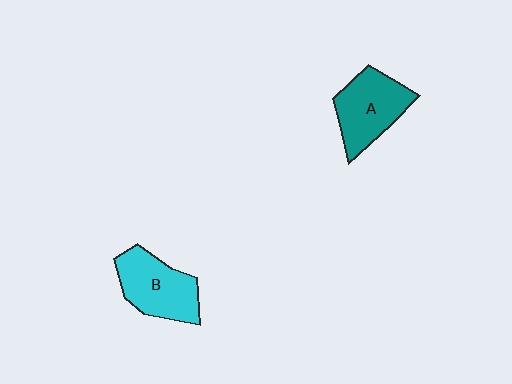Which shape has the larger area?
Shape A (teal).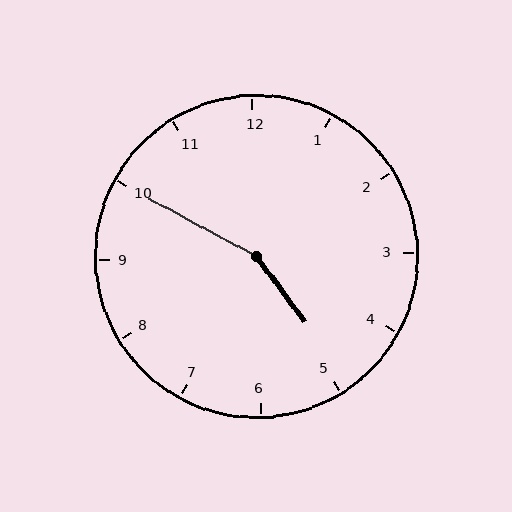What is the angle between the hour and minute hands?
Approximately 155 degrees.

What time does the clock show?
4:50.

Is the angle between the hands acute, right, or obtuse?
It is obtuse.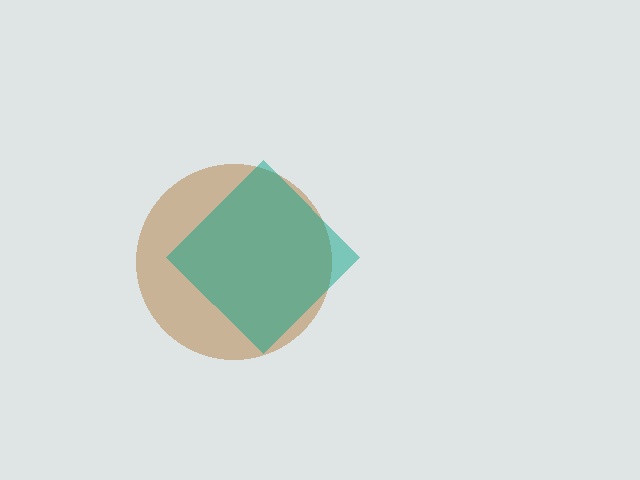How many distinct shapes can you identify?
There are 2 distinct shapes: a brown circle, a teal diamond.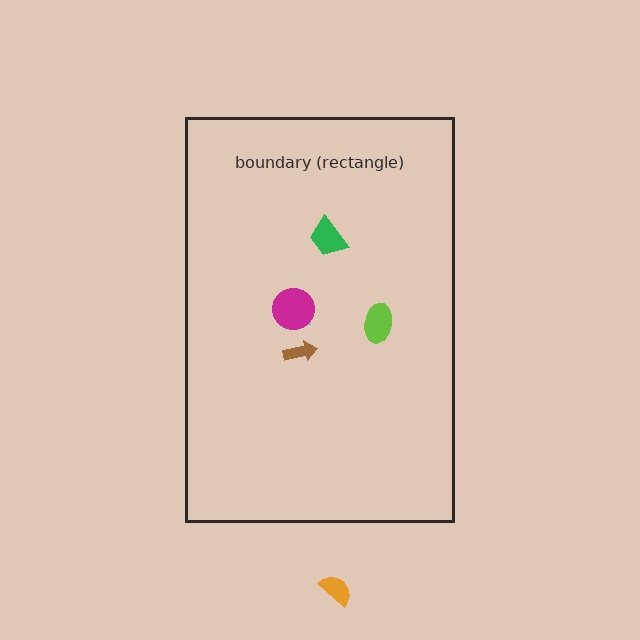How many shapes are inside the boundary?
5 inside, 1 outside.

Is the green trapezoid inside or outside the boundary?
Inside.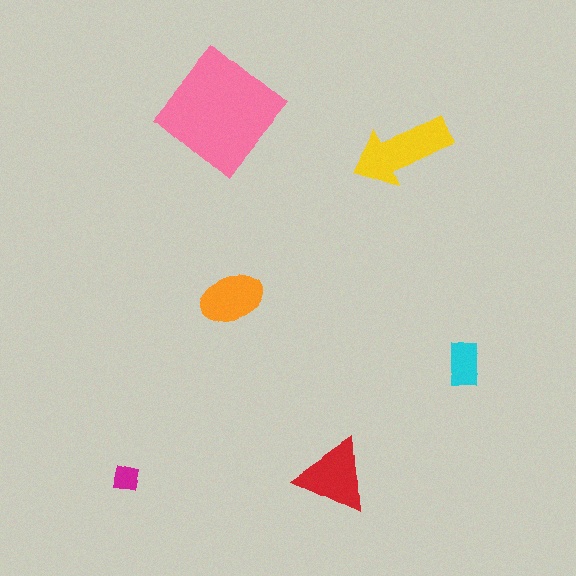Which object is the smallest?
The magenta square.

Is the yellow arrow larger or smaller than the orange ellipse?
Larger.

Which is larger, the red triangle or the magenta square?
The red triangle.